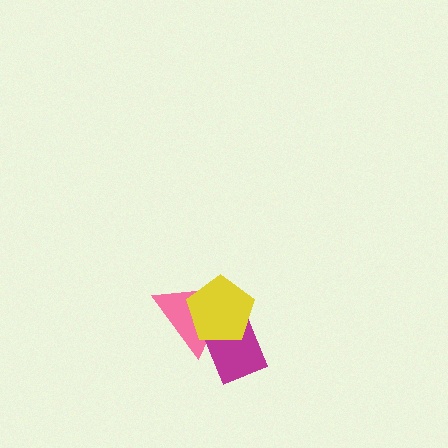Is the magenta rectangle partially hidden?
Yes, it is partially covered by another shape.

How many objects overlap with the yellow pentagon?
2 objects overlap with the yellow pentagon.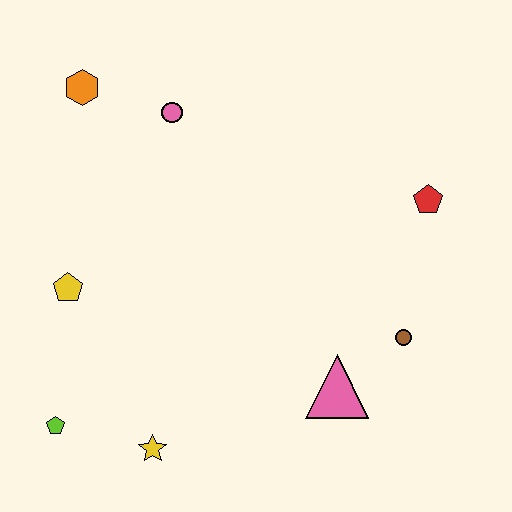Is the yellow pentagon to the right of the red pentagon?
No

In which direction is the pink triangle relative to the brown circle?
The pink triangle is to the left of the brown circle.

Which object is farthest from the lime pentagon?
The red pentagon is farthest from the lime pentagon.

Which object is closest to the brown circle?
The pink triangle is closest to the brown circle.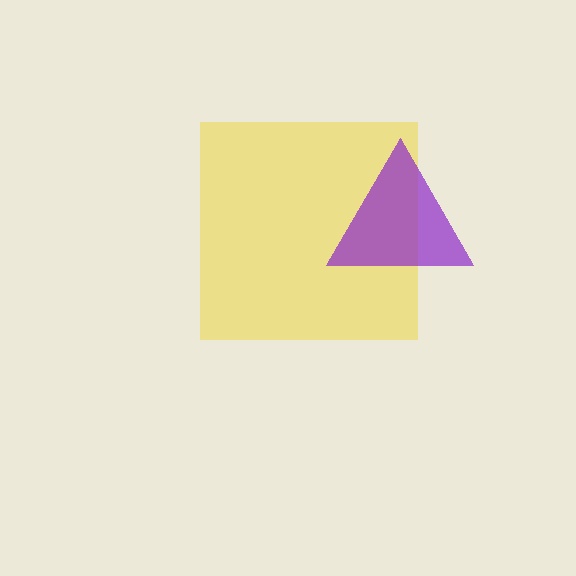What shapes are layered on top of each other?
The layered shapes are: a yellow square, a purple triangle.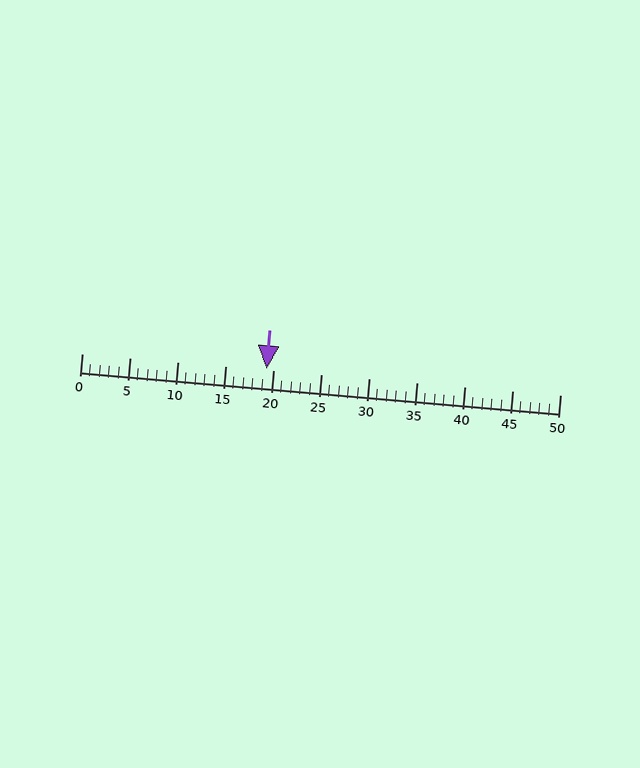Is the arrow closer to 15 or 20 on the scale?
The arrow is closer to 20.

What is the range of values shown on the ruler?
The ruler shows values from 0 to 50.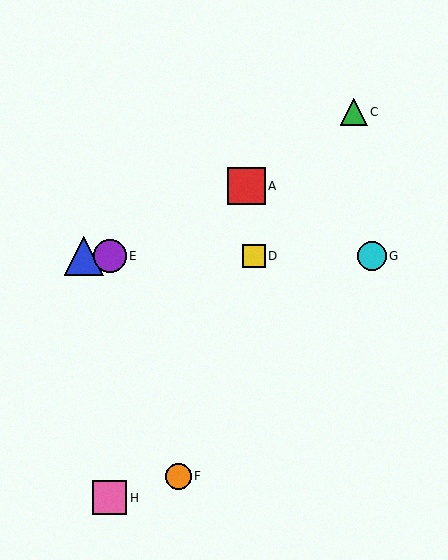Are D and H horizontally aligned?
No, D is at y≈256 and H is at y≈498.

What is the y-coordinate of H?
Object H is at y≈498.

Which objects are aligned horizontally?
Objects B, D, E, G are aligned horizontally.